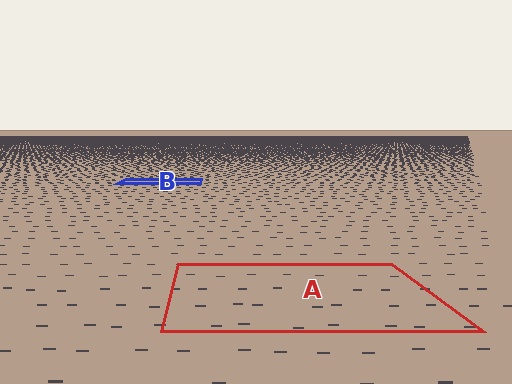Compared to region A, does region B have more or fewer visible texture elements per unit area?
Region B has more texture elements per unit area — they are packed more densely because it is farther away.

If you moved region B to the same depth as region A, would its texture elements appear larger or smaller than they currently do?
They would appear larger. At a closer depth, the same texture elements are projected at a bigger on-screen size.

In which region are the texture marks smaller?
The texture marks are smaller in region B, because it is farther away.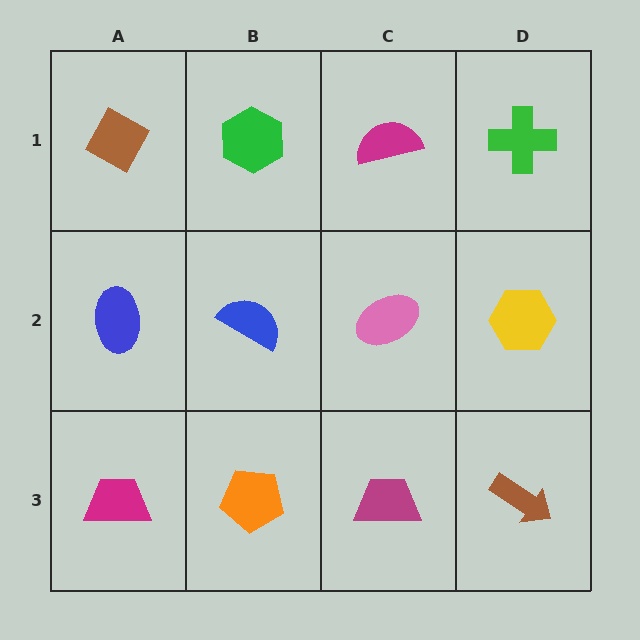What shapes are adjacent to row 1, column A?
A blue ellipse (row 2, column A), a green hexagon (row 1, column B).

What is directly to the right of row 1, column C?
A green cross.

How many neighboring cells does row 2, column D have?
3.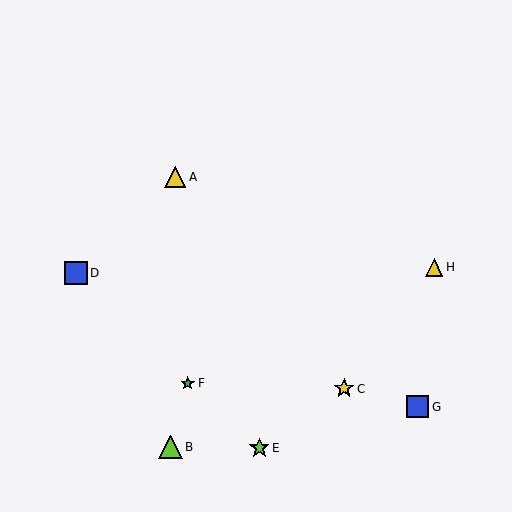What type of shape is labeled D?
Shape D is a blue square.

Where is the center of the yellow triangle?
The center of the yellow triangle is at (175, 177).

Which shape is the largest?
The lime triangle (labeled B) is the largest.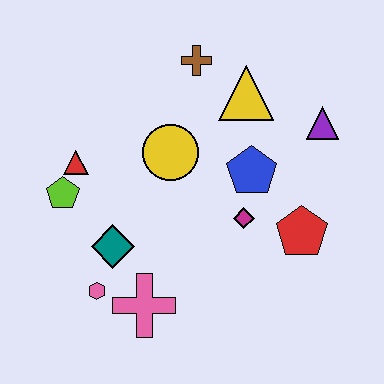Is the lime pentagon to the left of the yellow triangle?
Yes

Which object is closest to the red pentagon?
The magenta diamond is closest to the red pentagon.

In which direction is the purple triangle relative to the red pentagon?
The purple triangle is above the red pentagon.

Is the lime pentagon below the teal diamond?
No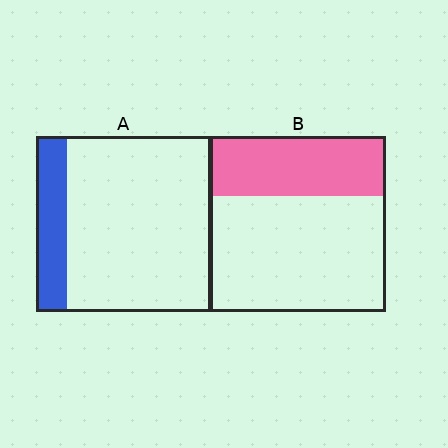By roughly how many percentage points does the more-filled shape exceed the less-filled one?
By roughly 15 percentage points (B over A).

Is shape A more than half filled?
No.